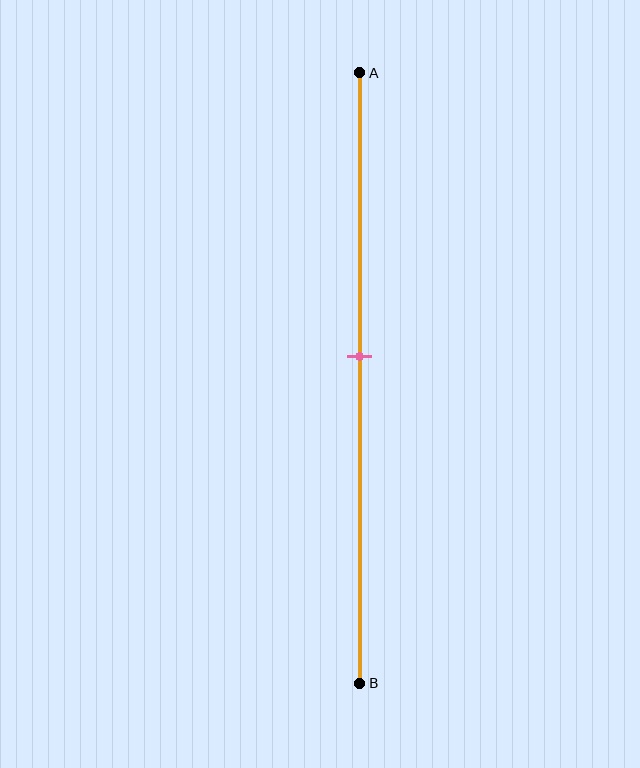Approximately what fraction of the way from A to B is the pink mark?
The pink mark is approximately 45% of the way from A to B.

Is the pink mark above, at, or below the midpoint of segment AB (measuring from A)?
The pink mark is above the midpoint of segment AB.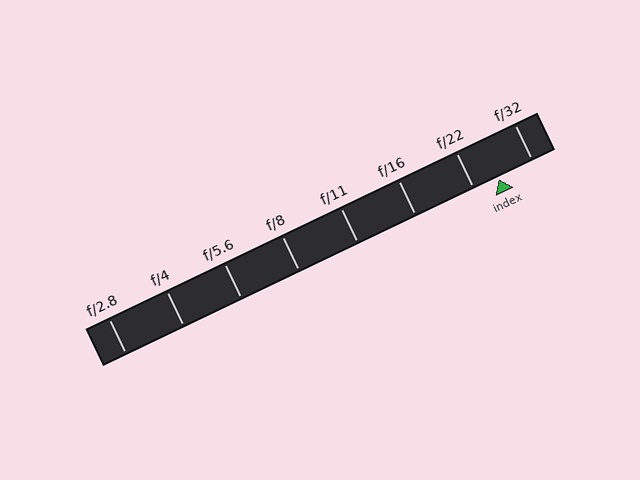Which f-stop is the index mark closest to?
The index mark is closest to f/22.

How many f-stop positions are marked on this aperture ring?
There are 8 f-stop positions marked.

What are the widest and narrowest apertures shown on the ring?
The widest aperture shown is f/2.8 and the narrowest is f/32.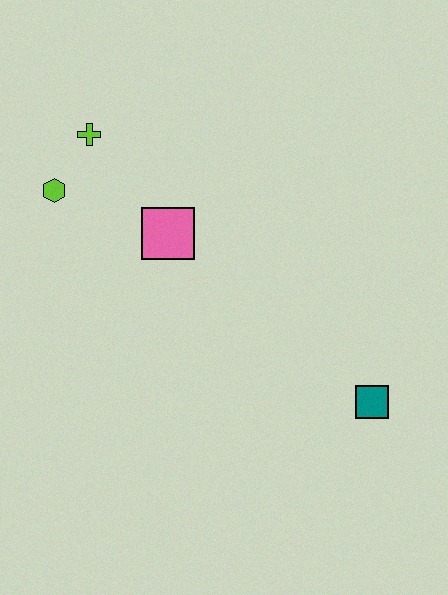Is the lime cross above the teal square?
Yes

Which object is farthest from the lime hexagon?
The teal square is farthest from the lime hexagon.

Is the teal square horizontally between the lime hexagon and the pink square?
No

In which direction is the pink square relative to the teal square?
The pink square is to the left of the teal square.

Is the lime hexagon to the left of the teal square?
Yes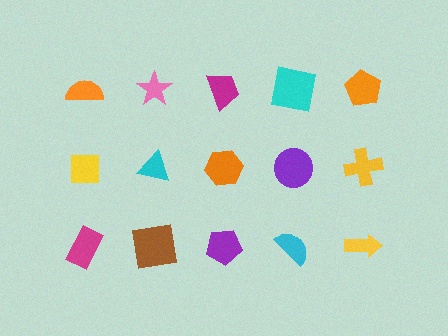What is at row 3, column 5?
A yellow arrow.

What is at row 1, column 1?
An orange semicircle.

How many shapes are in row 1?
5 shapes.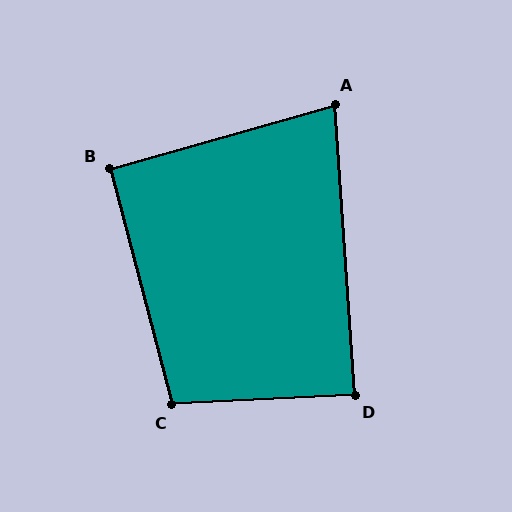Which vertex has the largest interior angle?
C, at approximately 102 degrees.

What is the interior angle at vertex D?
Approximately 89 degrees (approximately right).